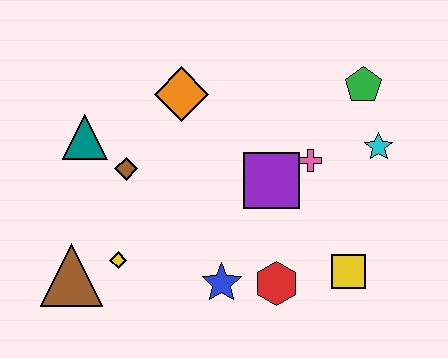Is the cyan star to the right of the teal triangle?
Yes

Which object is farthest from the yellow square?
The teal triangle is farthest from the yellow square.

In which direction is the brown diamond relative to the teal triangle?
The brown diamond is to the right of the teal triangle.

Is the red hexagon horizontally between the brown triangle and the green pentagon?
Yes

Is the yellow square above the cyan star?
No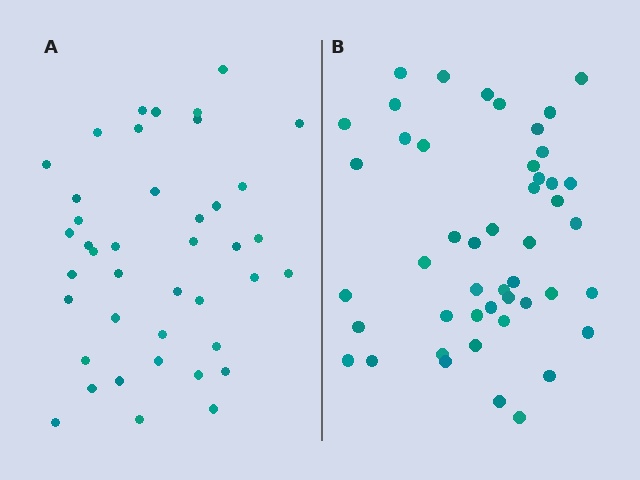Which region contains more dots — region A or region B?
Region B (the right region) has more dots.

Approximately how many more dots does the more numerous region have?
Region B has about 6 more dots than region A.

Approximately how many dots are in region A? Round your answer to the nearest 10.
About 40 dots. (The exact count is 41, which rounds to 40.)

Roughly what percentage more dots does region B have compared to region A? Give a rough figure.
About 15% more.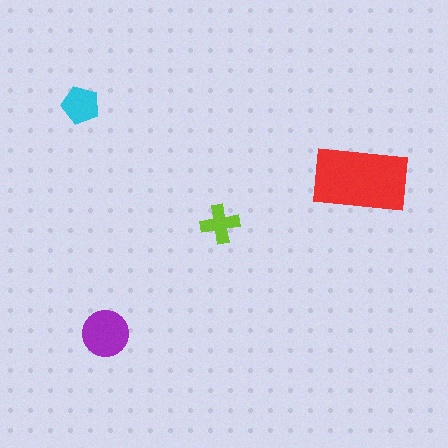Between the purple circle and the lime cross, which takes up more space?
The purple circle.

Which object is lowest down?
The purple circle is bottommost.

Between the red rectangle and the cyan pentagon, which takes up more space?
The red rectangle.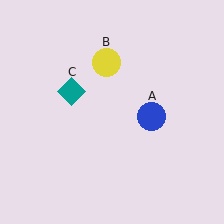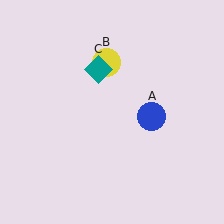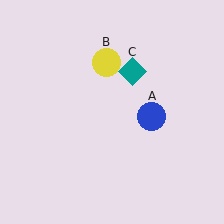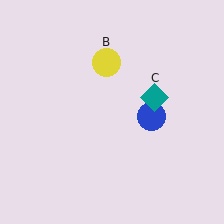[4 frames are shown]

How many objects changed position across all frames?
1 object changed position: teal diamond (object C).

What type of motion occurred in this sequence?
The teal diamond (object C) rotated clockwise around the center of the scene.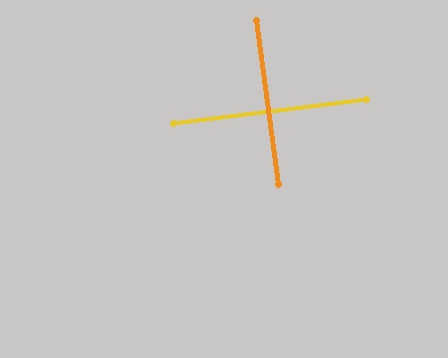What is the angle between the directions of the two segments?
Approximately 90 degrees.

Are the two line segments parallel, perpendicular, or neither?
Perpendicular — they meet at approximately 90°.